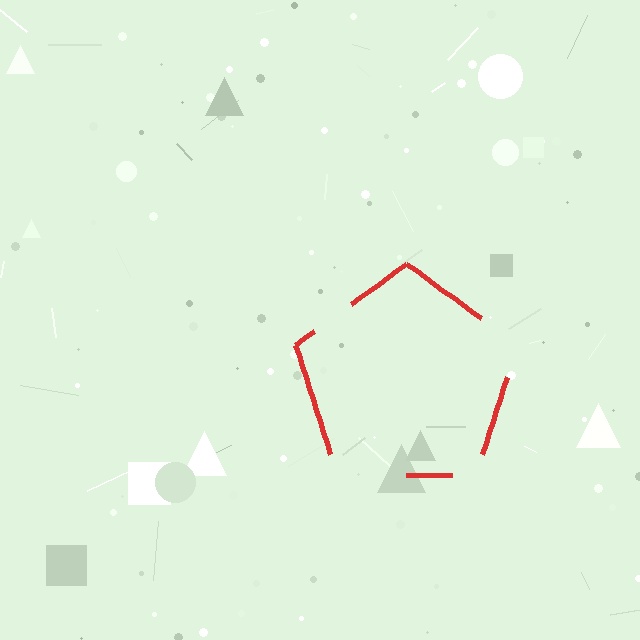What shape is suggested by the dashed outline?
The dashed outline suggests a pentagon.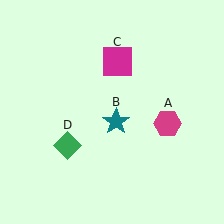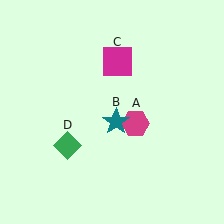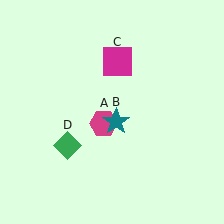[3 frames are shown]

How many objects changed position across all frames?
1 object changed position: magenta hexagon (object A).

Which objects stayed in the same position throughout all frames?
Teal star (object B) and magenta square (object C) and green diamond (object D) remained stationary.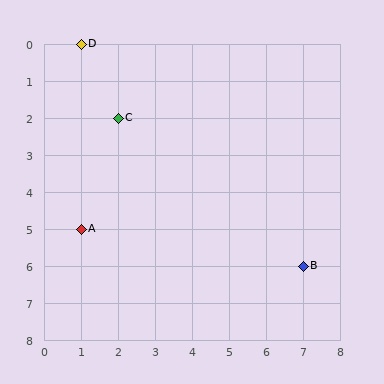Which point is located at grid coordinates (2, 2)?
Point C is at (2, 2).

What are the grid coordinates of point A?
Point A is at grid coordinates (1, 5).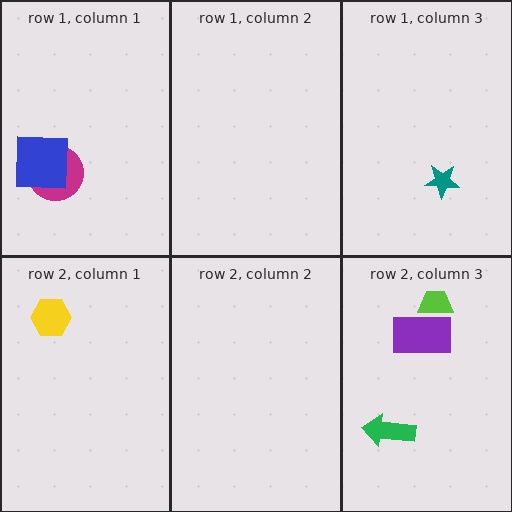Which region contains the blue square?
The row 1, column 1 region.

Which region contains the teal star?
The row 1, column 3 region.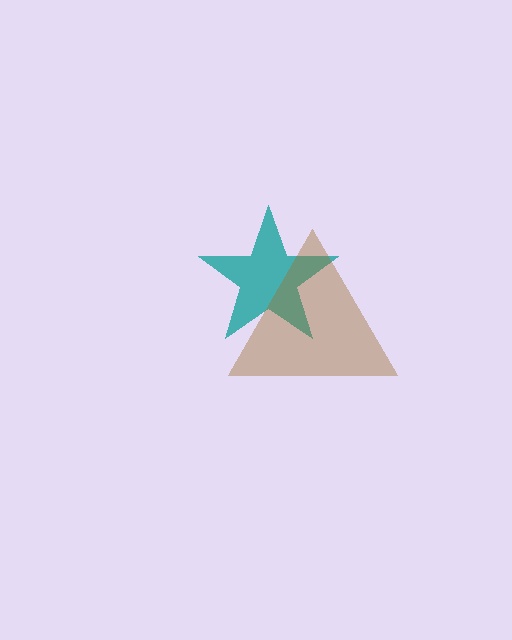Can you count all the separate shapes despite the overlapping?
Yes, there are 2 separate shapes.